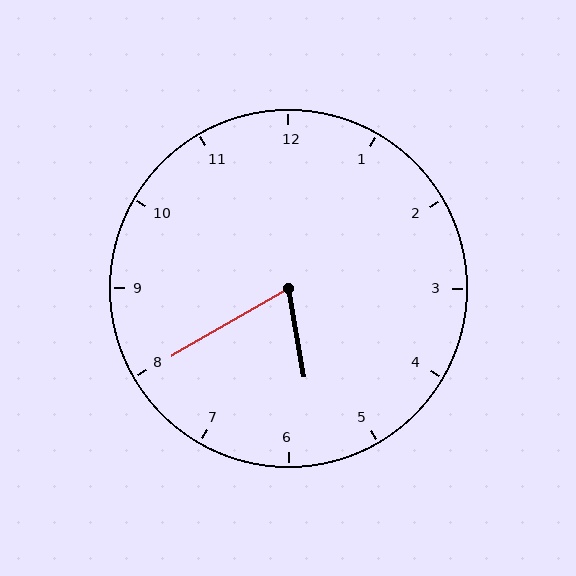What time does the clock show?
5:40.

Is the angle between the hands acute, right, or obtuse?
It is acute.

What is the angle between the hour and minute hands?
Approximately 70 degrees.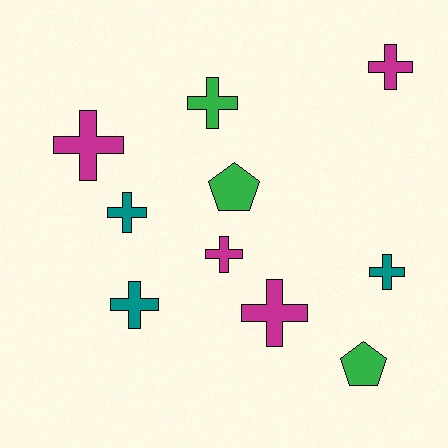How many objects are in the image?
There are 10 objects.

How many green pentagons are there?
There are 2 green pentagons.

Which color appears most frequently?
Magenta, with 4 objects.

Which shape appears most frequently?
Cross, with 8 objects.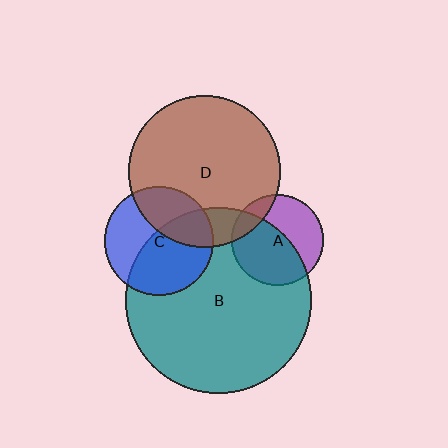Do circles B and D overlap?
Yes.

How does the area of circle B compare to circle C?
Approximately 2.9 times.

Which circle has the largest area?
Circle B (teal).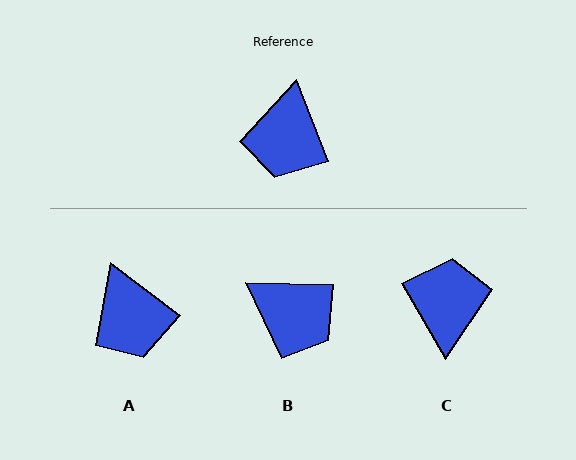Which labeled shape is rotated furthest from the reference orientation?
C, about 171 degrees away.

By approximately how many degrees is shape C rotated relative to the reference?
Approximately 171 degrees clockwise.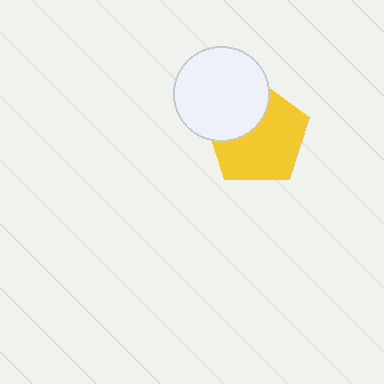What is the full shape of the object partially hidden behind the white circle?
The partially hidden object is a yellow pentagon.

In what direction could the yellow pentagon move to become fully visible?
The yellow pentagon could move toward the lower-right. That would shift it out from behind the white circle entirely.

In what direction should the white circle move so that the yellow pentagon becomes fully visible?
The white circle should move toward the upper-left. That is the shortest direction to clear the overlap and leave the yellow pentagon fully visible.